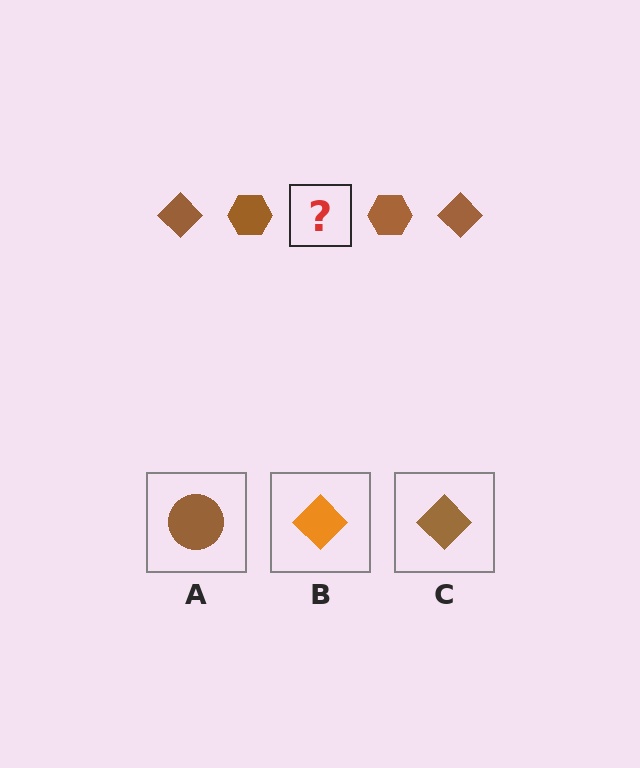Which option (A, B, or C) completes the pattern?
C.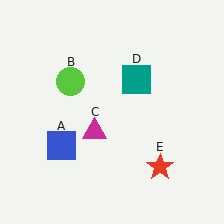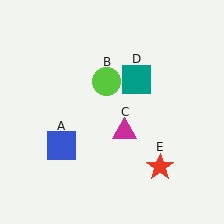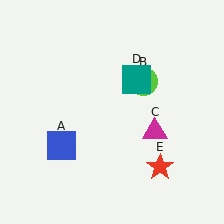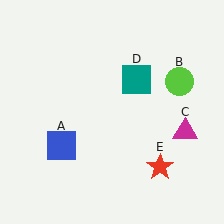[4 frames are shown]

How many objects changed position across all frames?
2 objects changed position: lime circle (object B), magenta triangle (object C).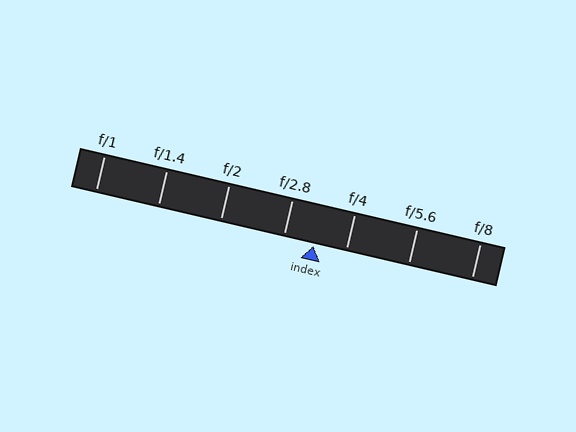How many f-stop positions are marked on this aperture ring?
There are 7 f-stop positions marked.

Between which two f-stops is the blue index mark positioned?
The index mark is between f/2.8 and f/4.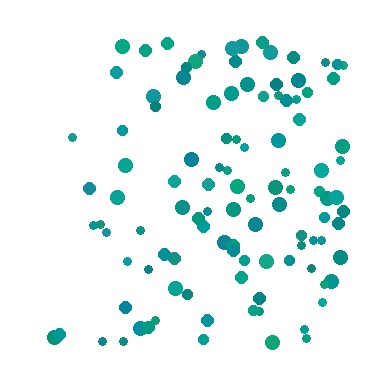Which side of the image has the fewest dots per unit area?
The left.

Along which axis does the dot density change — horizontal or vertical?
Horizontal.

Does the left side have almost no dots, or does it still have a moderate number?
Still a moderate number, just noticeably fewer than the right.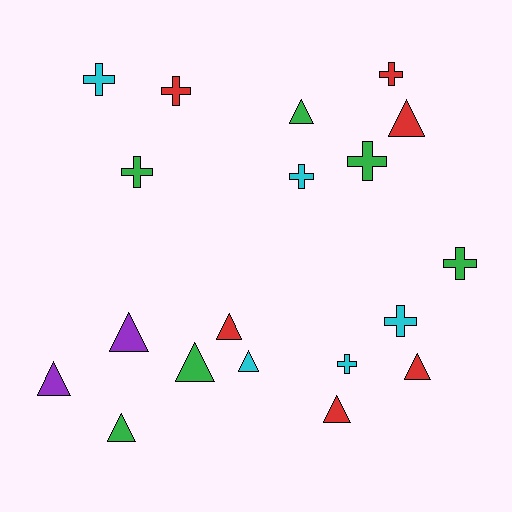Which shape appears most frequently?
Triangle, with 10 objects.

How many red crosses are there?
There are 2 red crosses.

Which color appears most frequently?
Green, with 6 objects.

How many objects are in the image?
There are 19 objects.